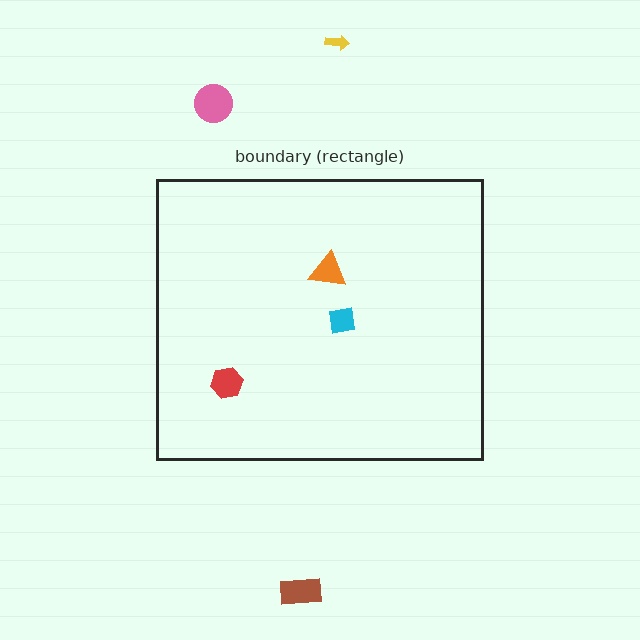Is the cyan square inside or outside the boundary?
Inside.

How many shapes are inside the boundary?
3 inside, 3 outside.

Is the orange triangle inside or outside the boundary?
Inside.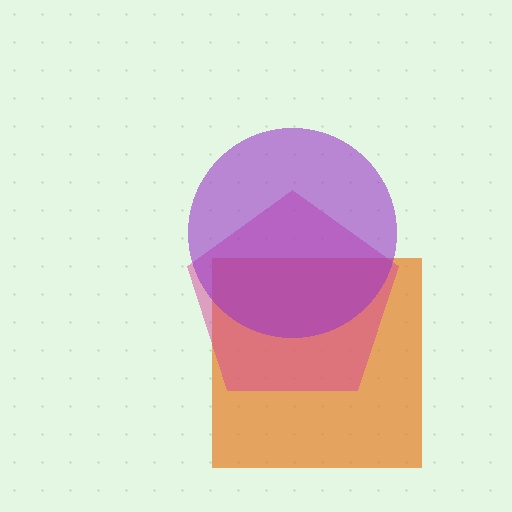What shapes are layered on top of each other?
The layered shapes are: an orange square, a magenta pentagon, a purple circle.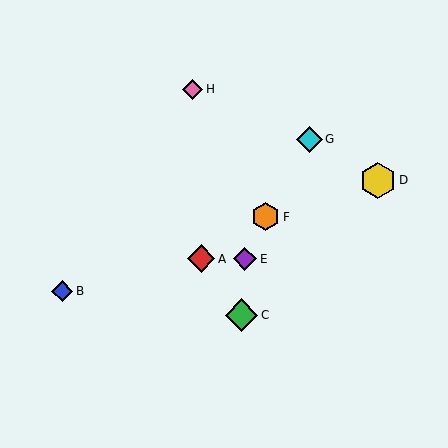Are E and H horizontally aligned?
No, E is at y≈259 and H is at y≈89.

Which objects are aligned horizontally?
Objects A, E are aligned horizontally.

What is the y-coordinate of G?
Object G is at y≈139.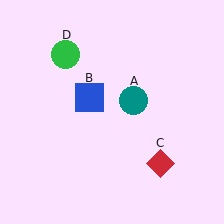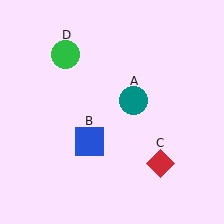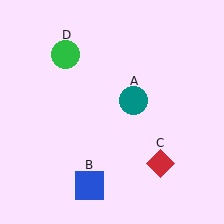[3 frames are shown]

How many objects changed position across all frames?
1 object changed position: blue square (object B).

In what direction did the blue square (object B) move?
The blue square (object B) moved down.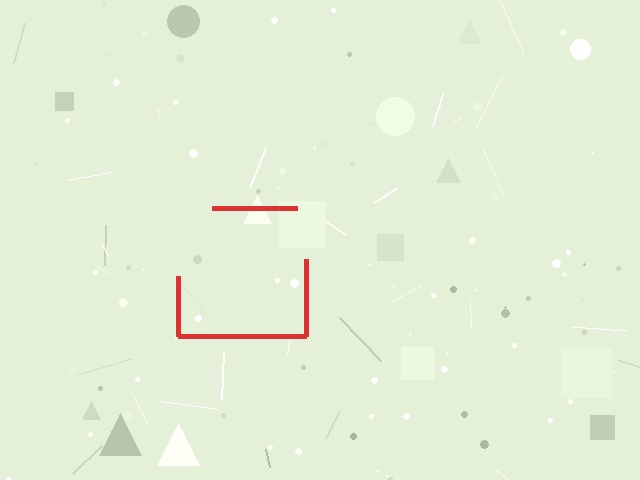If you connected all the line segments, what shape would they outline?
They would outline a square.